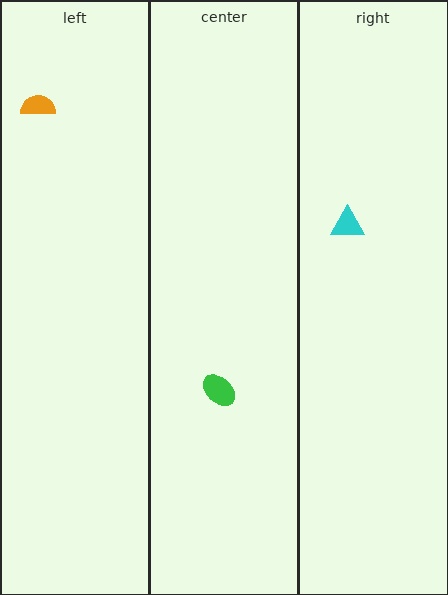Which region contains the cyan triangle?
The right region.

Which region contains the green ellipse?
The center region.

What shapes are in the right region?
The cyan triangle.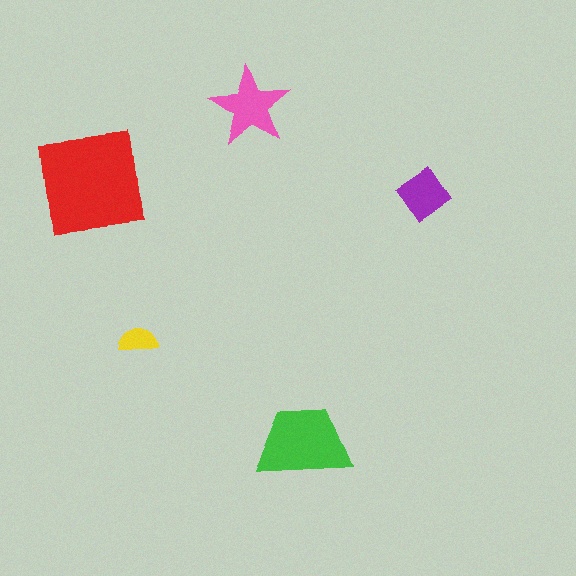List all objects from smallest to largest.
The yellow semicircle, the purple diamond, the pink star, the green trapezoid, the red square.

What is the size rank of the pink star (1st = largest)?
3rd.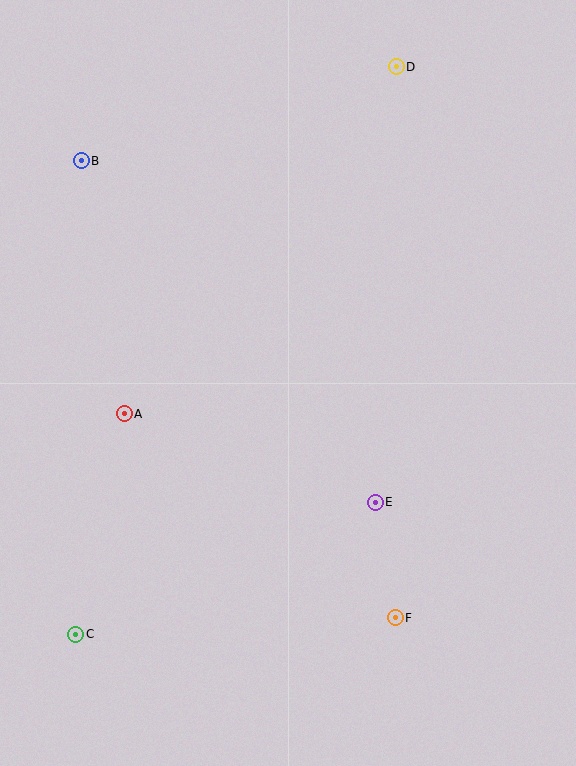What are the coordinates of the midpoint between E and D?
The midpoint between E and D is at (386, 284).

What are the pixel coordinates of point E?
Point E is at (375, 502).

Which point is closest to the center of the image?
Point E at (375, 502) is closest to the center.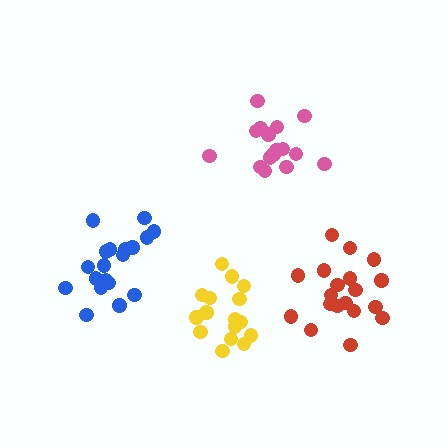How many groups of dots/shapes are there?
There are 4 groups.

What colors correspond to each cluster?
The clusters are colored: red, yellow, pink, blue.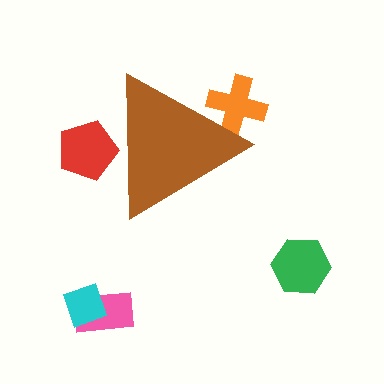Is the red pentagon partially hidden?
Yes, the red pentagon is partially hidden behind the brown triangle.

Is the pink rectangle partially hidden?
No, the pink rectangle is fully visible.